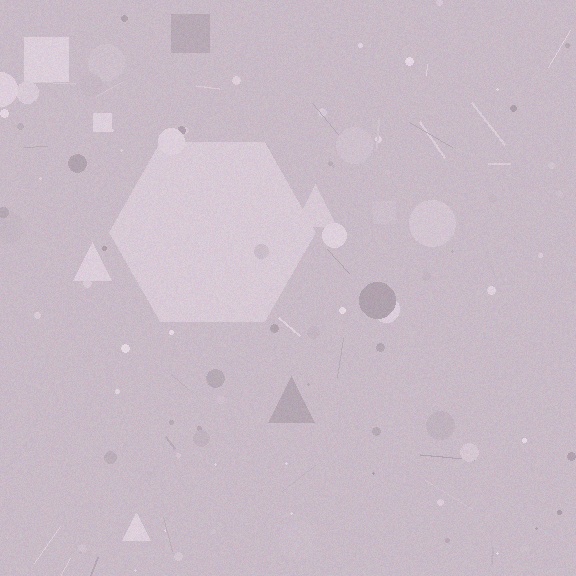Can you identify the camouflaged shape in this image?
The camouflaged shape is a hexagon.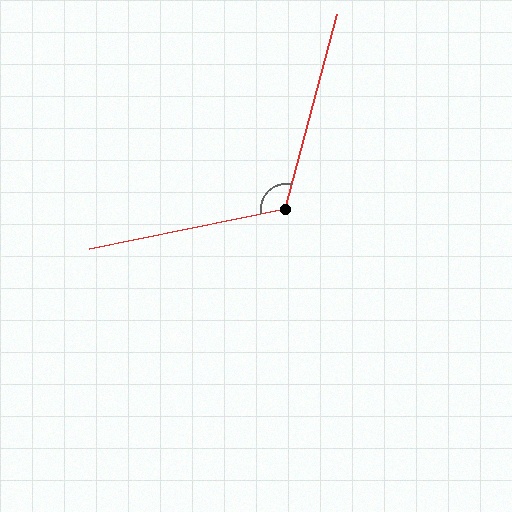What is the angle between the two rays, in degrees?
Approximately 116 degrees.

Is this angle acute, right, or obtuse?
It is obtuse.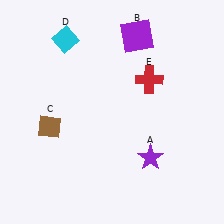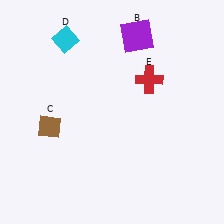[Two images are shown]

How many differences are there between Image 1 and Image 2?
There is 1 difference between the two images.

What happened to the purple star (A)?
The purple star (A) was removed in Image 2. It was in the bottom-right area of Image 1.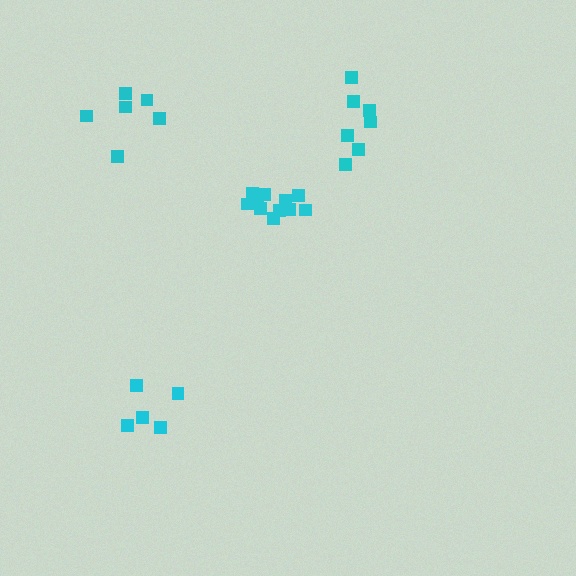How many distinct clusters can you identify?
There are 4 distinct clusters.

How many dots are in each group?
Group 1: 11 dots, Group 2: 6 dots, Group 3: 7 dots, Group 4: 5 dots (29 total).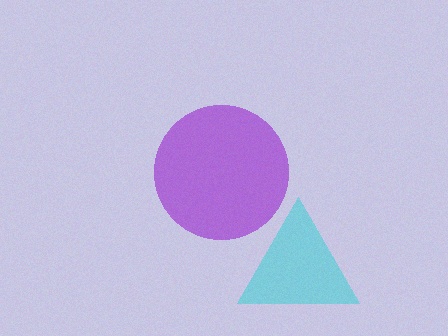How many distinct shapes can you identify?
There are 2 distinct shapes: a cyan triangle, a purple circle.